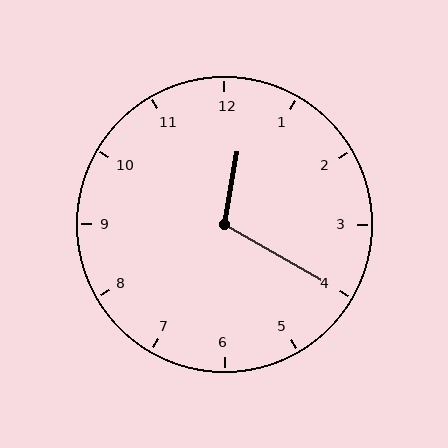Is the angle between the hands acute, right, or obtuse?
It is obtuse.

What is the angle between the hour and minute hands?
Approximately 110 degrees.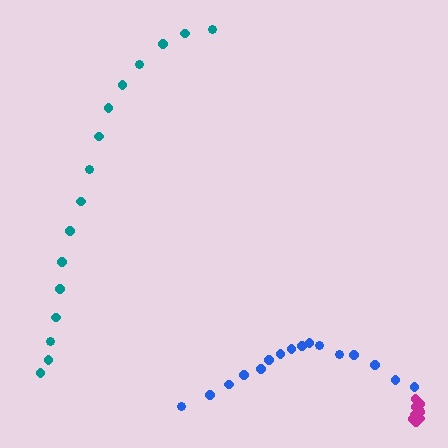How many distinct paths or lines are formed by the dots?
There are 3 distinct paths.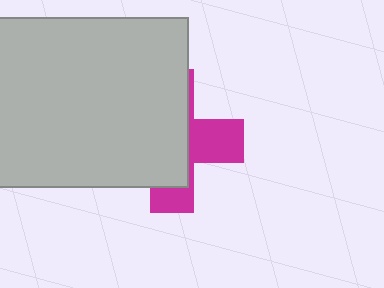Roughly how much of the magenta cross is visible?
A small part of it is visible (roughly 36%).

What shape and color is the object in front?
The object in front is a light gray rectangle.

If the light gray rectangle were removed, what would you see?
You would see the complete magenta cross.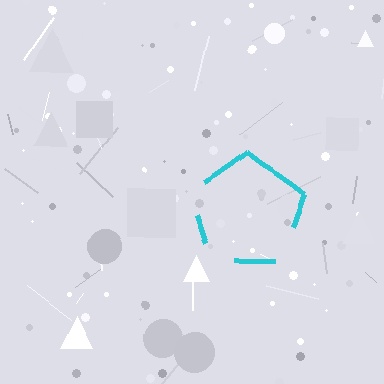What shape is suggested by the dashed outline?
The dashed outline suggests a pentagon.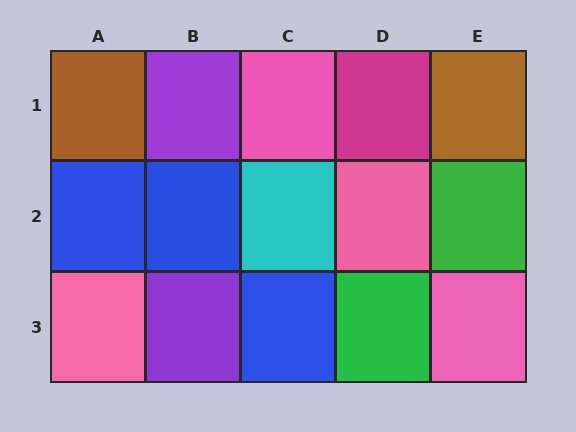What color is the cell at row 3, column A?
Pink.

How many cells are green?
2 cells are green.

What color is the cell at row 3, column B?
Purple.